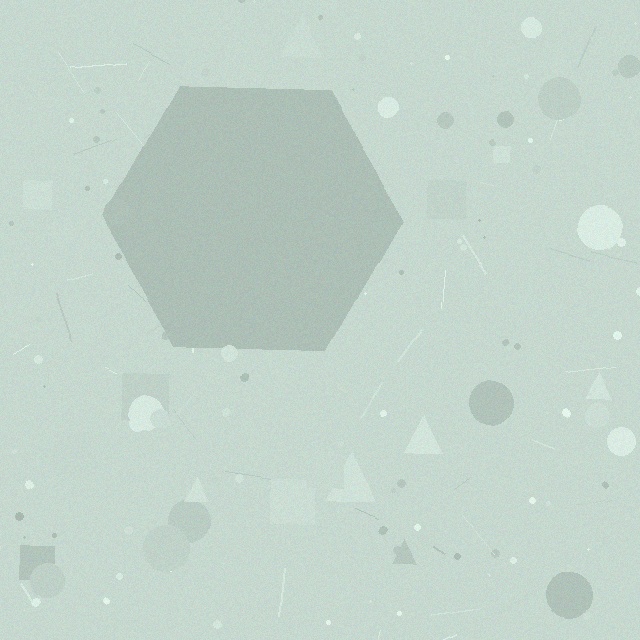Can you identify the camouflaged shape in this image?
The camouflaged shape is a hexagon.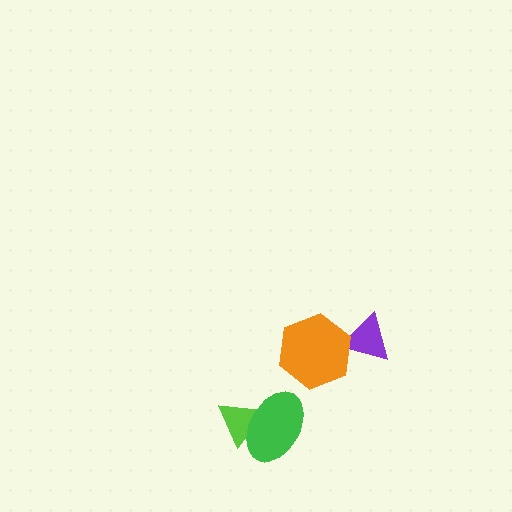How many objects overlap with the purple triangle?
1 object overlaps with the purple triangle.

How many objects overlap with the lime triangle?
1 object overlaps with the lime triangle.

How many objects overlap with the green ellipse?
1 object overlaps with the green ellipse.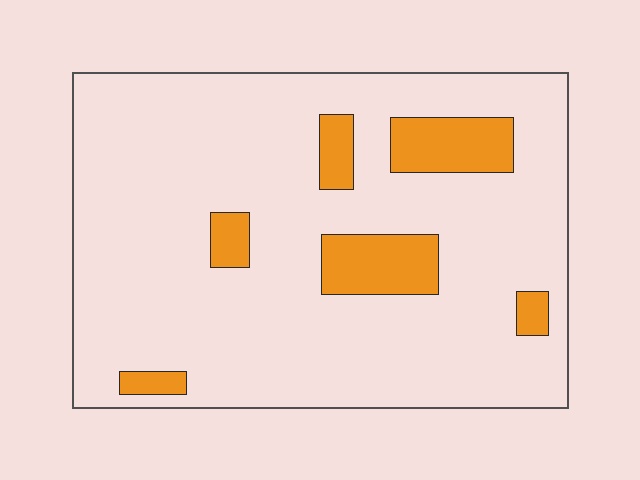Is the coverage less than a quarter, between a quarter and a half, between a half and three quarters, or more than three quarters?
Less than a quarter.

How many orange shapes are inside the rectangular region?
6.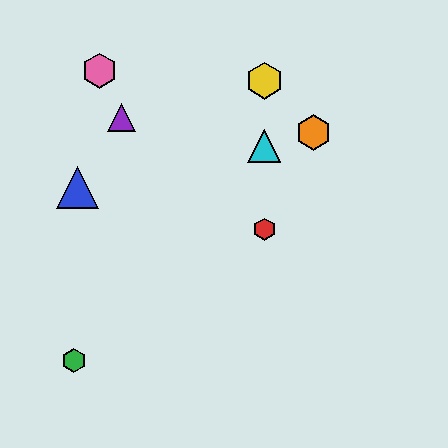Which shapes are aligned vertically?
The red hexagon, the yellow hexagon, the cyan triangle are aligned vertically.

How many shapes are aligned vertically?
3 shapes (the red hexagon, the yellow hexagon, the cyan triangle) are aligned vertically.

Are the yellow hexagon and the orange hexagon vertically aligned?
No, the yellow hexagon is at x≈264 and the orange hexagon is at x≈314.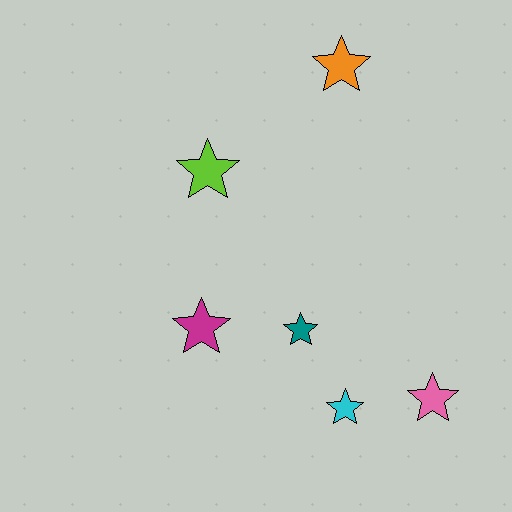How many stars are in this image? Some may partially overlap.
There are 6 stars.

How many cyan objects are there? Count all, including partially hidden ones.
There is 1 cyan object.